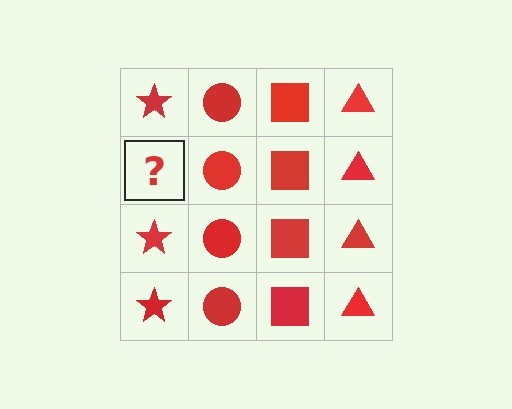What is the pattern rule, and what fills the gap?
The rule is that each column has a consistent shape. The gap should be filled with a red star.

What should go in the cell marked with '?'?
The missing cell should contain a red star.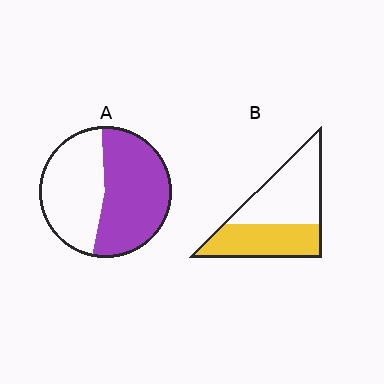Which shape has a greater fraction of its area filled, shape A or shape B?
Shape A.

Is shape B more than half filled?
No.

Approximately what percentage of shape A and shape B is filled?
A is approximately 55% and B is approximately 45%.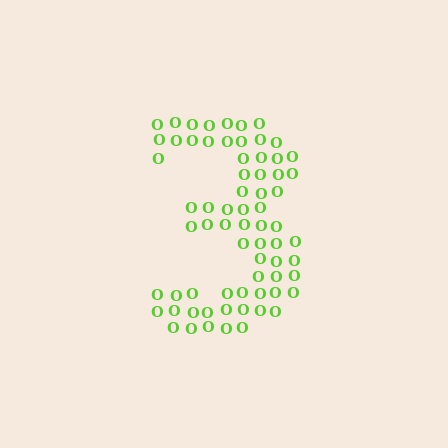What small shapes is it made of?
It is made of small letter O's.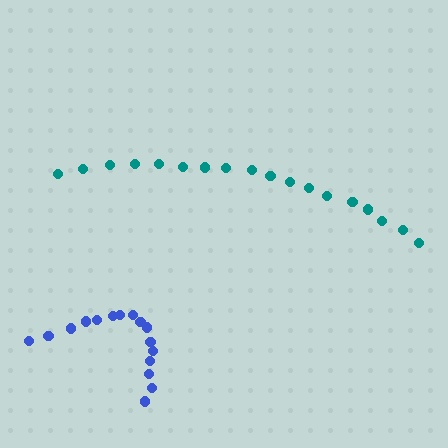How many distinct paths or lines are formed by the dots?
There are 2 distinct paths.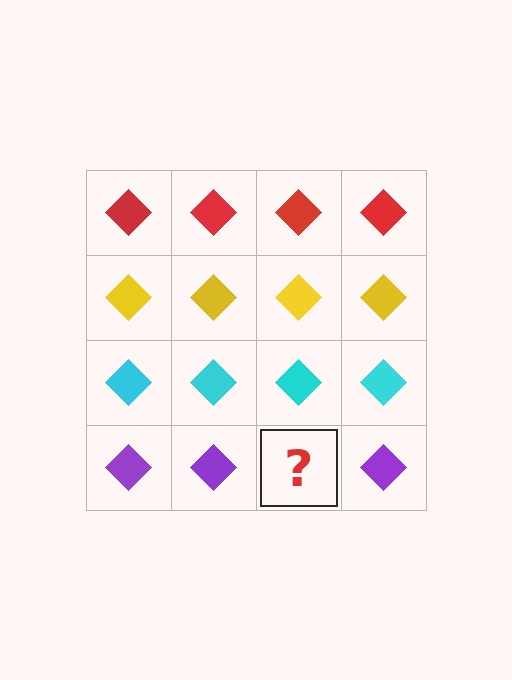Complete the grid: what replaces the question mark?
The question mark should be replaced with a purple diamond.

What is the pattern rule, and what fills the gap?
The rule is that each row has a consistent color. The gap should be filled with a purple diamond.